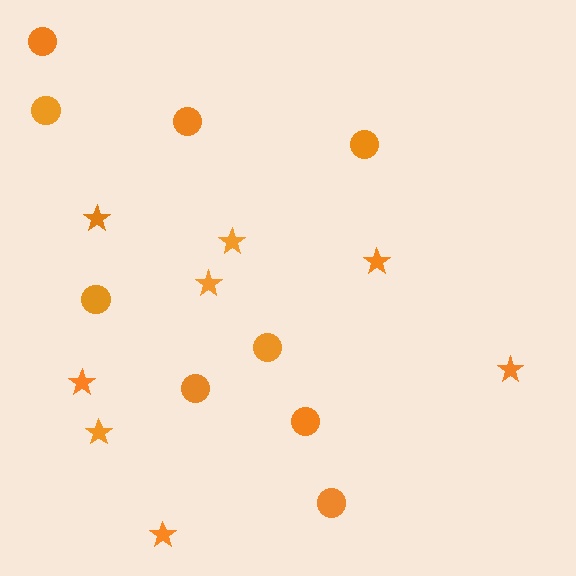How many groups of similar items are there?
There are 2 groups: one group of circles (9) and one group of stars (8).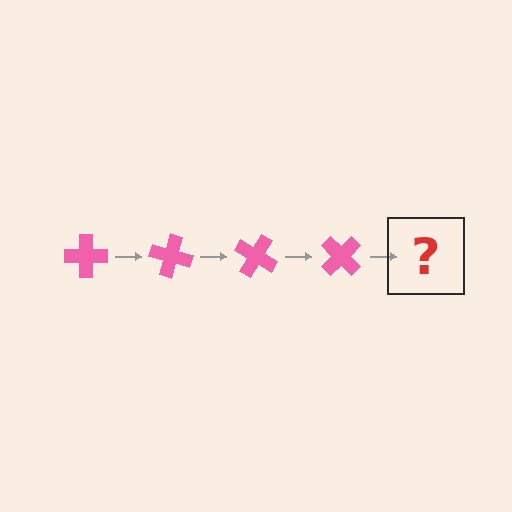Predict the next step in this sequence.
The next step is a pink cross rotated 60 degrees.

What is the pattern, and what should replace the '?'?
The pattern is that the cross rotates 15 degrees each step. The '?' should be a pink cross rotated 60 degrees.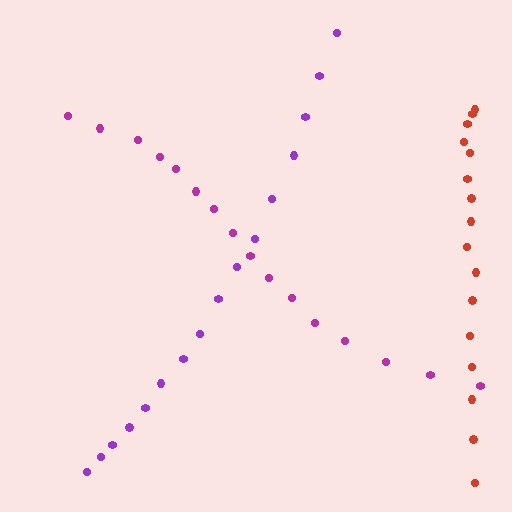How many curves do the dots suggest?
There are 3 distinct paths.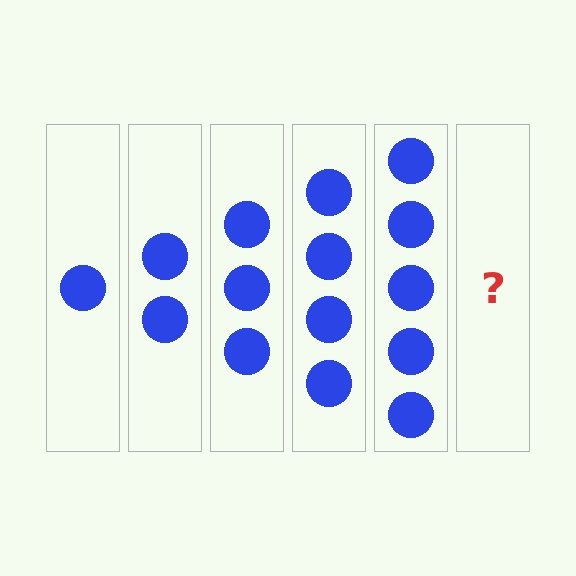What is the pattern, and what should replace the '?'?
The pattern is that each step adds one more circle. The '?' should be 6 circles.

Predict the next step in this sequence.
The next step is 6 circles.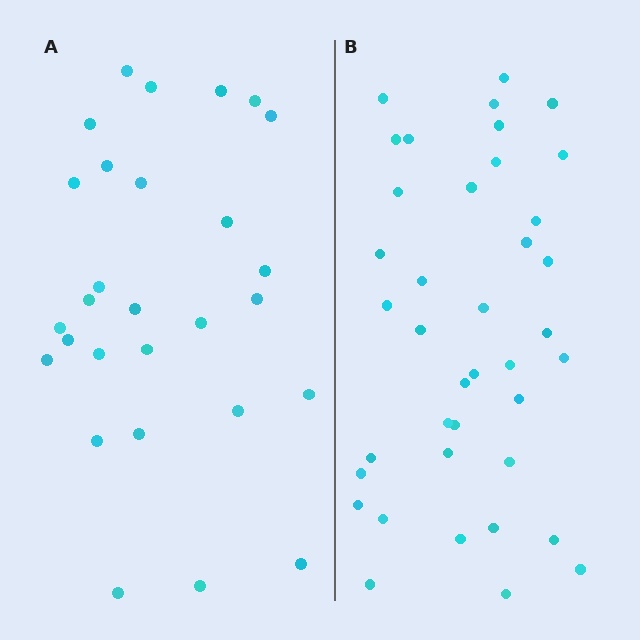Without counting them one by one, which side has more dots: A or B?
Region B (the right region) has more dots.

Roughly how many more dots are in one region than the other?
Region B has roughly 12 or so more dots than region A.